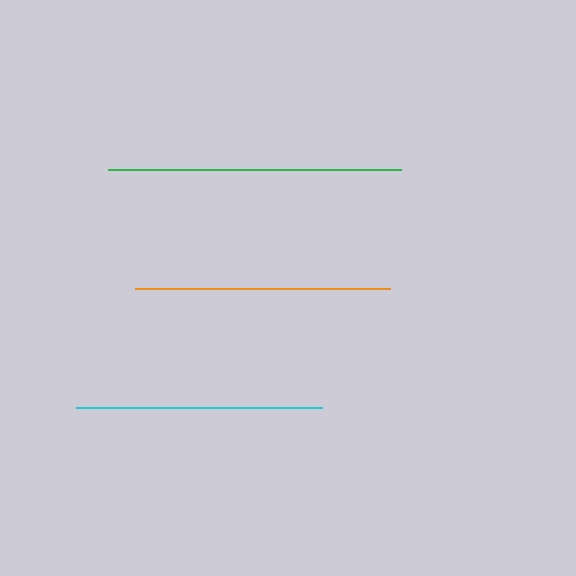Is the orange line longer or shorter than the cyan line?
The orange line is longer than the cyan line.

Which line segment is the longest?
The green line is the longest at approximately 293 pixels.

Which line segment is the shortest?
The cyan line is the shortest at approximately 246 pixels.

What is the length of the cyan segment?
The cyan segment is approximately 246 pixels long.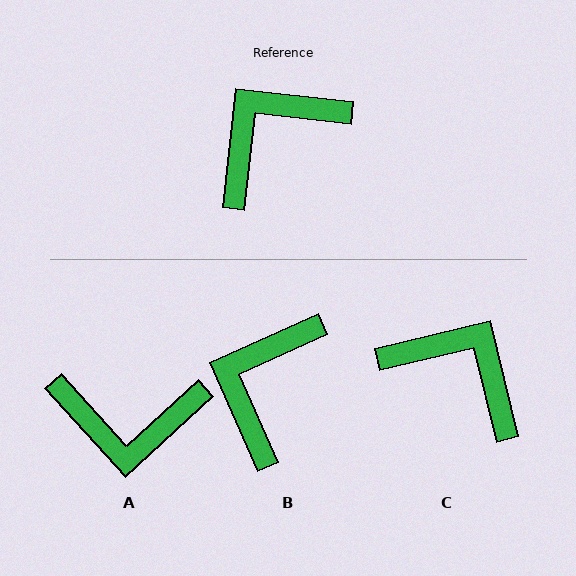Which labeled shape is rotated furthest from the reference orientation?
A, about 139 degrees away.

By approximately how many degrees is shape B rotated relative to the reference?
Approximately 31 degrees counter-clockwise.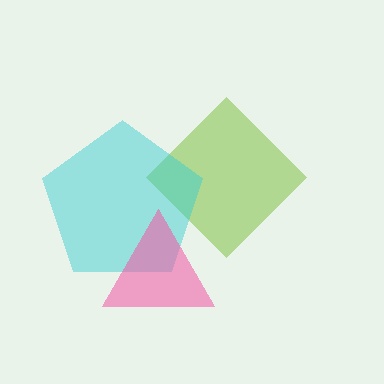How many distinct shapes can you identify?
There are 3 distinct shapes: a lime diamond, a cyan pentagon, a pink triangle.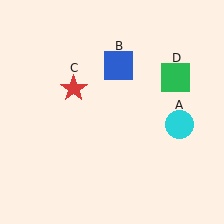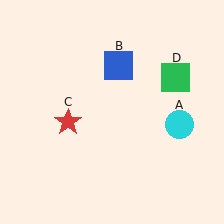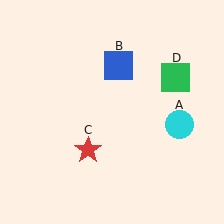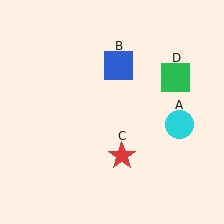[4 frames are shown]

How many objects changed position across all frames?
1 object changed position: red star (object C).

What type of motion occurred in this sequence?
The red star (object C) rotated counterclockwise around the center of the scene.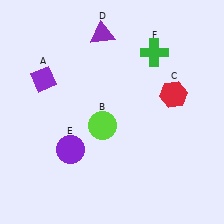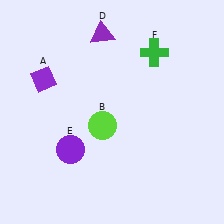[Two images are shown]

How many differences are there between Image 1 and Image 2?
There is 1 difference between the two images.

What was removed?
The red hexagon (C) was removed in Image 2.